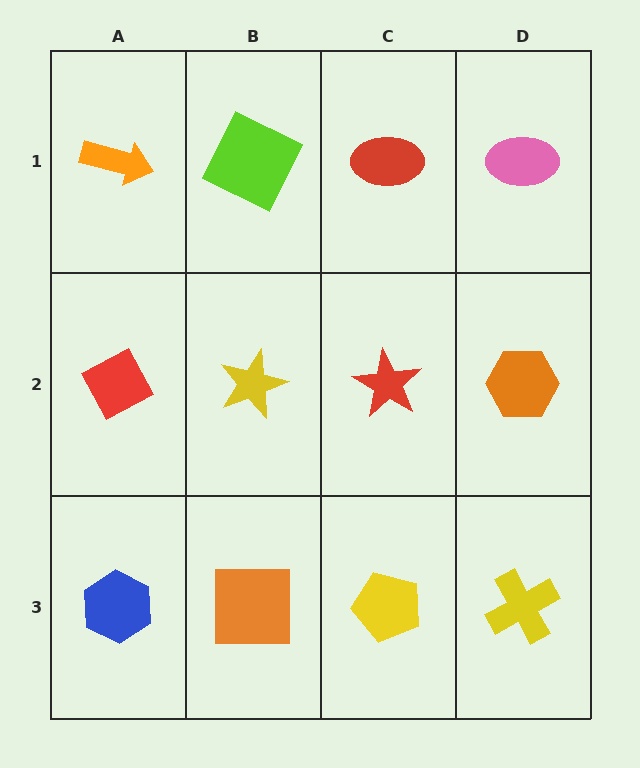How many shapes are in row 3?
4 shapes.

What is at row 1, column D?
A pink ellipse.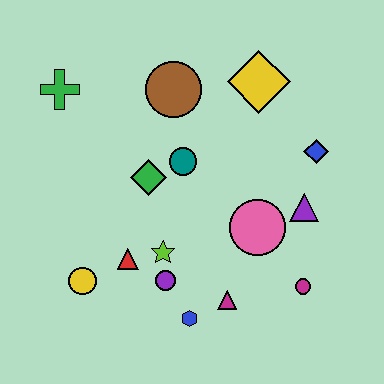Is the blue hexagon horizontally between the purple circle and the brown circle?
No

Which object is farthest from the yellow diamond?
The yellow circle is farthest from the yellow diamond.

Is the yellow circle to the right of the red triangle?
No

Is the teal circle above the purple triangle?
Yes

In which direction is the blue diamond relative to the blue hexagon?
The blue diamond is above the blue hexagon.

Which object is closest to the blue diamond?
The purple triangle is closest to the blue diamond.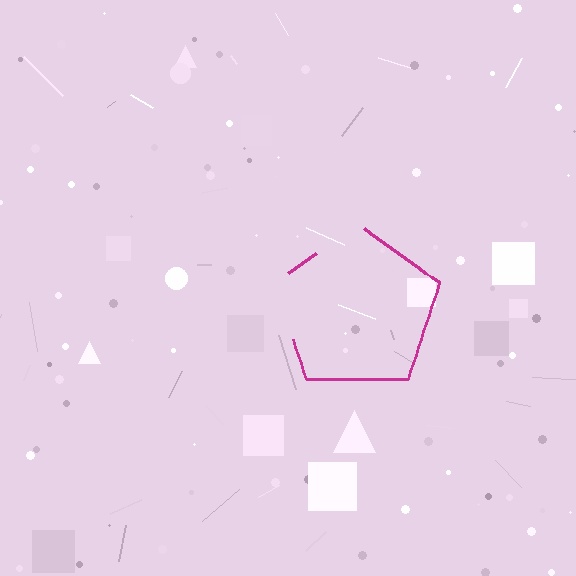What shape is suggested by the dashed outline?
The dashed outline suggests a pentagon.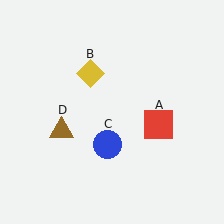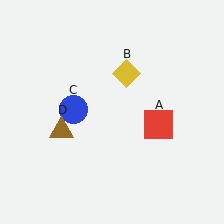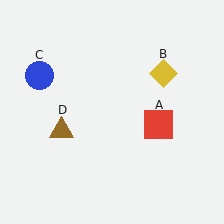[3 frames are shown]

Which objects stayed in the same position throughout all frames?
Red square (object A) and brown triangle (object D) remained stationary.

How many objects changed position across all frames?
2 objects changed position: yellow diamond (object B), blue circle (object C).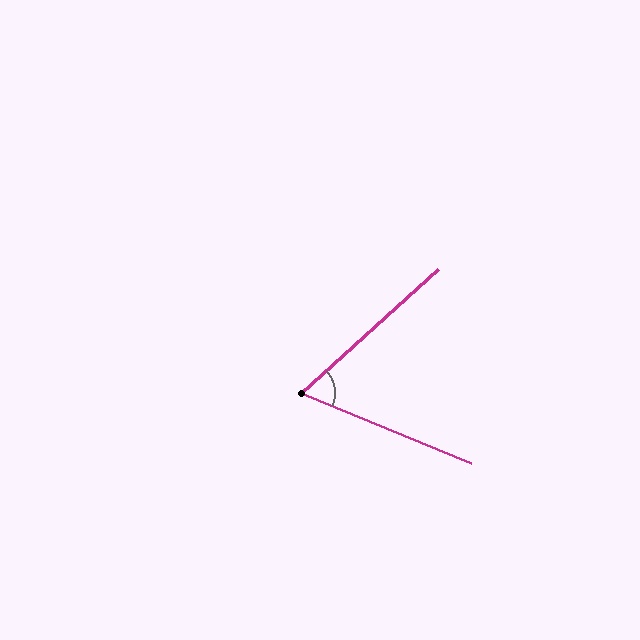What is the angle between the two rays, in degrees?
Approximately 65 degrees.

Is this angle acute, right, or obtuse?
It is acute.